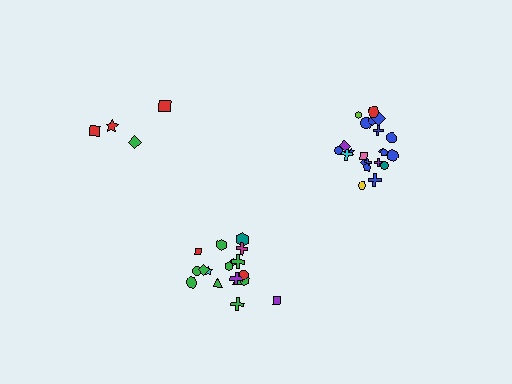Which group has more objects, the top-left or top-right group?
The top-right group.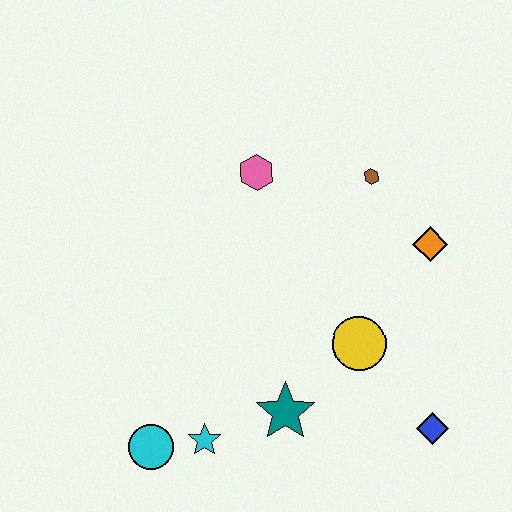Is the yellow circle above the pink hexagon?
No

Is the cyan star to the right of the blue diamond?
No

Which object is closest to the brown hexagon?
The orange diamond is closest to the brown hexagon.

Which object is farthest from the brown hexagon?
The cyan circle is farthest from the brown hexagon.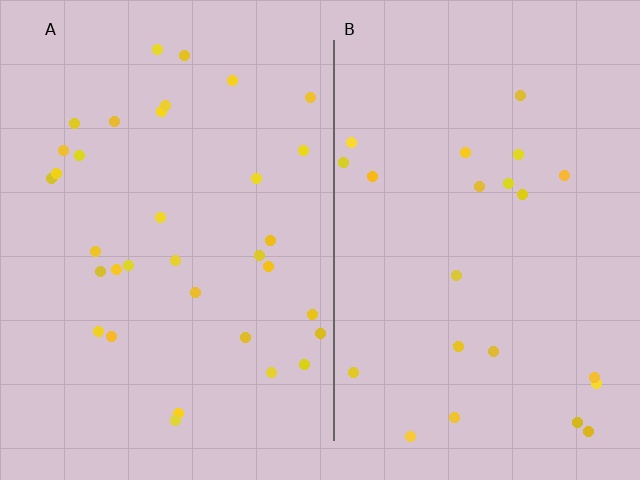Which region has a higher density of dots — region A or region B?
A (the left).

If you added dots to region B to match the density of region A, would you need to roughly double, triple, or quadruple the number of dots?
Approximately double.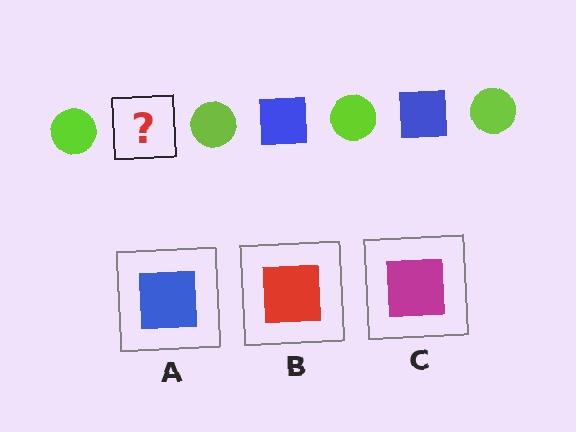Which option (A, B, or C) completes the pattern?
A.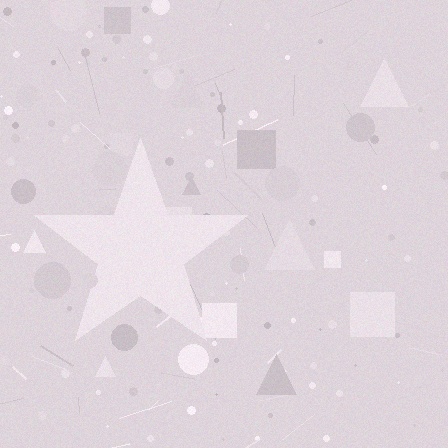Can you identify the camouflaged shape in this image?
The camouflaged shape is a star.